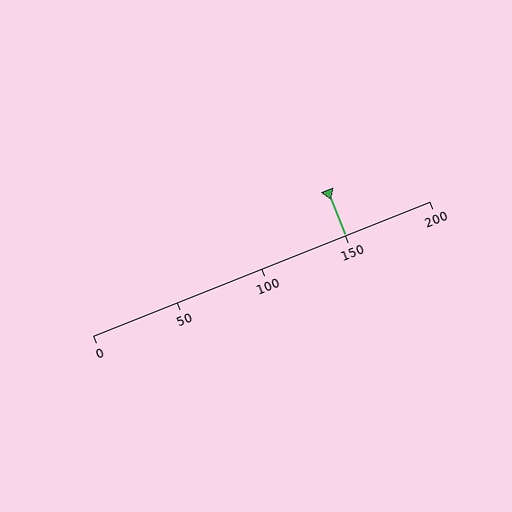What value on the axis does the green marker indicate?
The marker indicates approximately 150.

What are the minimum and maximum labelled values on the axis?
The axis runs from 0 to 200.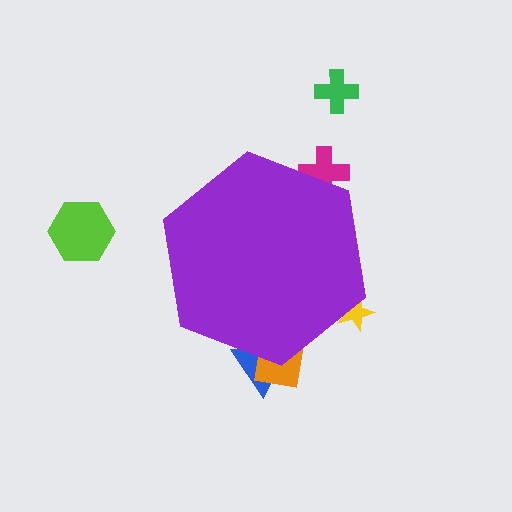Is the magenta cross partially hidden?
Yes, the magenta cross is partially hidden behind the purple hexagon.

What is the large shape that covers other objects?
A purple hexagon.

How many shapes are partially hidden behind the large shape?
4 shapes are partially hidden.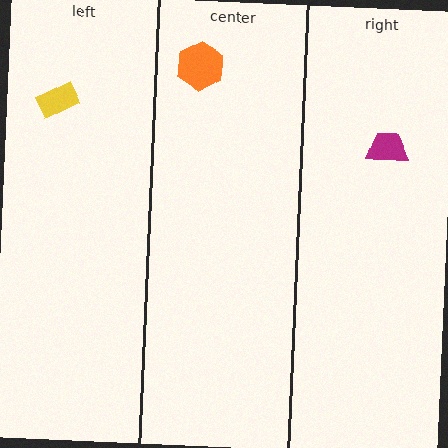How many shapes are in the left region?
1.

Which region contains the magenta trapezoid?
The right region.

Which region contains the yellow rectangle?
The left region.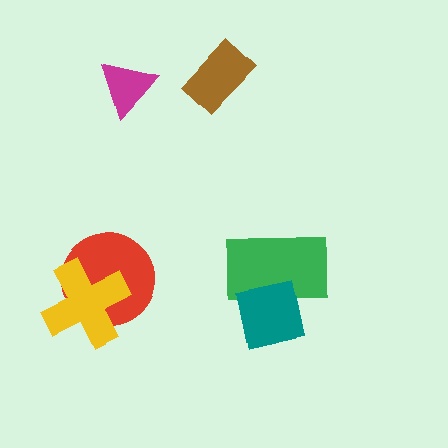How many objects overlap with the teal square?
1 object overlaps with the teal square.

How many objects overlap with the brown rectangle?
0 objects overlap with the brown rectangle.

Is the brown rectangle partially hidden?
No, no other shape covers it.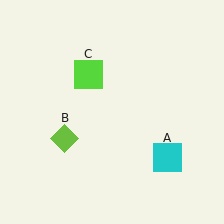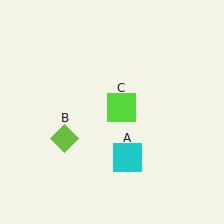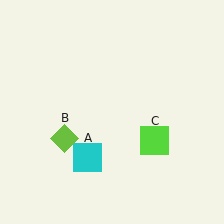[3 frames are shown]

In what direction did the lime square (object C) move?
The lime square (object C) moved down and to the right.